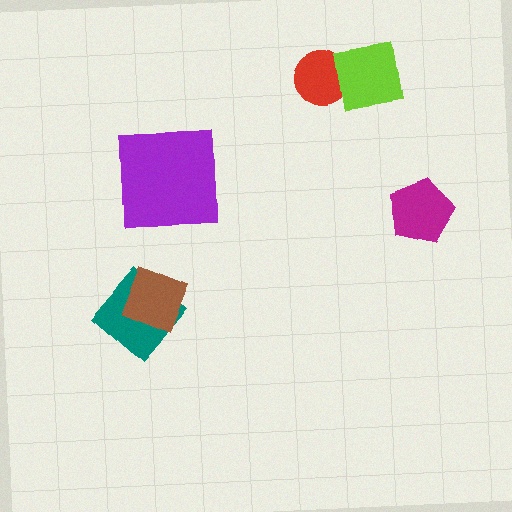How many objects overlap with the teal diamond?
1 object overlaps with the teal diamond.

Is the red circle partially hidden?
Yes, it is partially covered by another shape.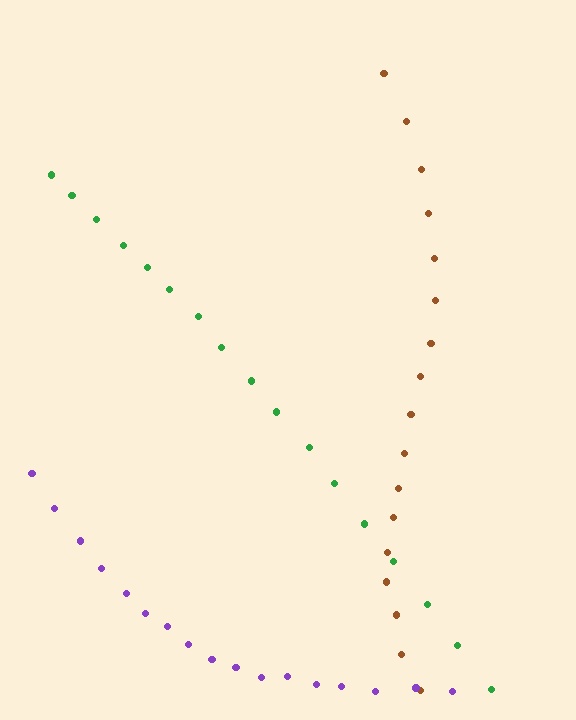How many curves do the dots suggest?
There are 3 distinct paths.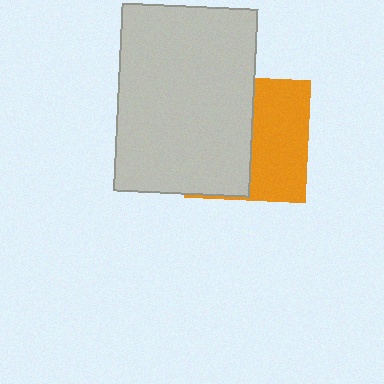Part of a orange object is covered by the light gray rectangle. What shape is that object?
It is a square.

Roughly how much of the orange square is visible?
About half of it is visible (roughly 47%).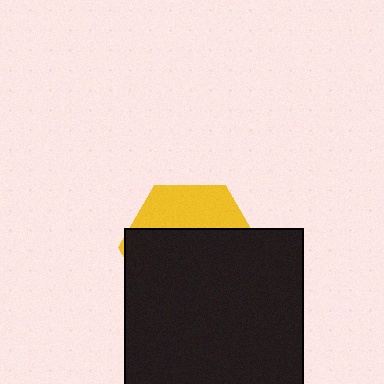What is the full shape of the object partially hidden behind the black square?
The partially hidden object is a yellow hexagon.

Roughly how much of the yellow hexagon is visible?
A small part of it is visible (roughly 31%).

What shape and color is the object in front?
The object in front is a black square.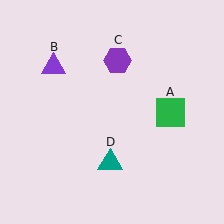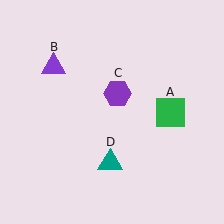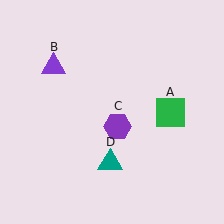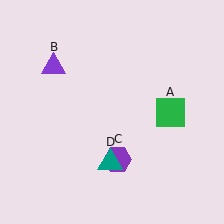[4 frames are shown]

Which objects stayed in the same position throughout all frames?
Green square (object A) and purple triangle (object B) and teal triangle (object D) remained stationary.